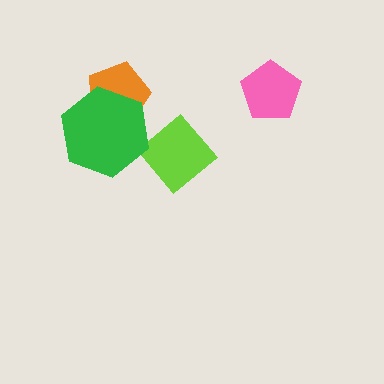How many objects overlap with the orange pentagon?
1 object overlaps with the orange pentagon.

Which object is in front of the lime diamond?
The green hexagon is in front of the lime diamond.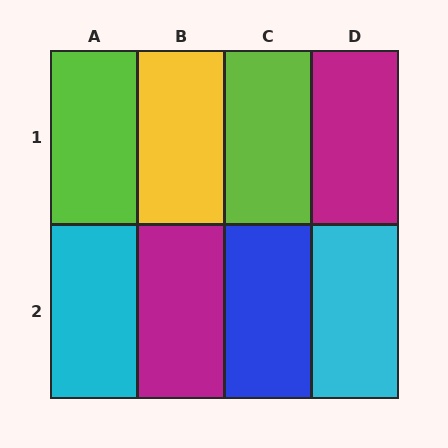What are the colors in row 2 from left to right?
Cyan, magenta, blue, cyan.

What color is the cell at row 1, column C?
Lime.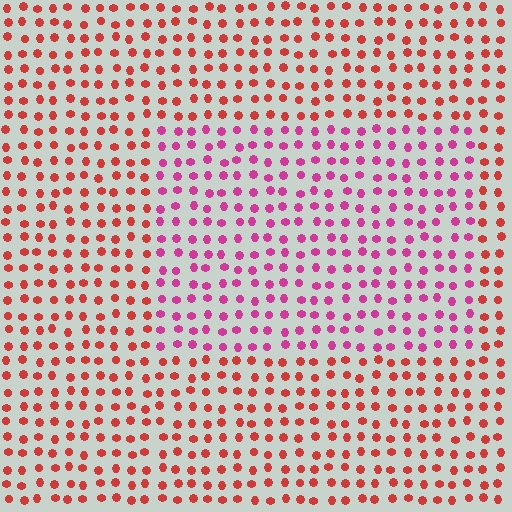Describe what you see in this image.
The image is filled with small red elements in a uniform arrangement. A rectangle-shaped region is visible where the elements are tinted to a slightly different hue, forming a subtle color boundary.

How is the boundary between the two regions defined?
The boundary is defined purely by a slight shift in hue (about 39 degrees). Spacing, size, and orientation are identical on both sides.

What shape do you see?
I see a rectangle.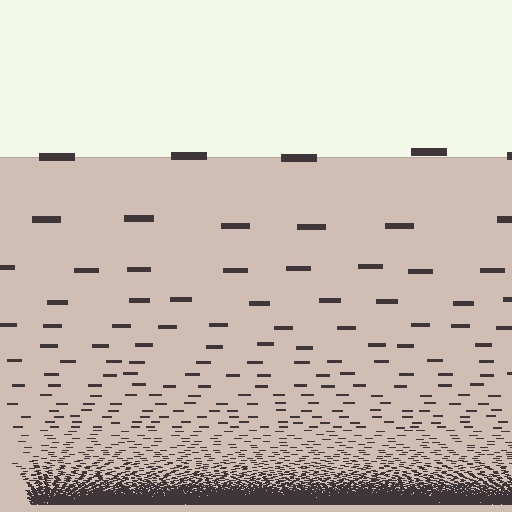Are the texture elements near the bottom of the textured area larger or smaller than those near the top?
Smaller. The gradient is inverted — elements near the bottom are smaller and denser.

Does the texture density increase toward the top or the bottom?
Density increases toward the bottom.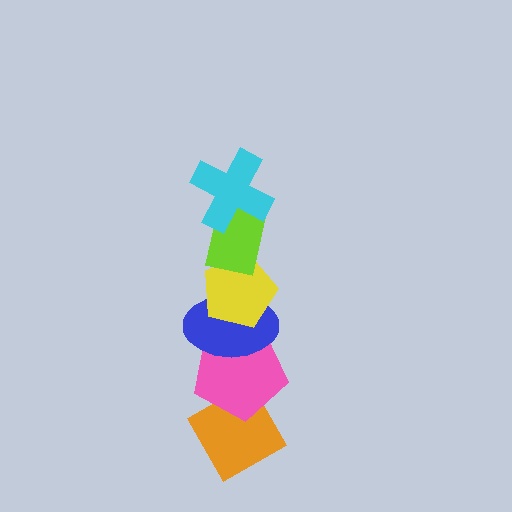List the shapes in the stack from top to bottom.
From top to bottom: the cyan cross, the lime rectangle, the yellow pentagon, the blue ellipse, the pink pentagon, the orange diamond.